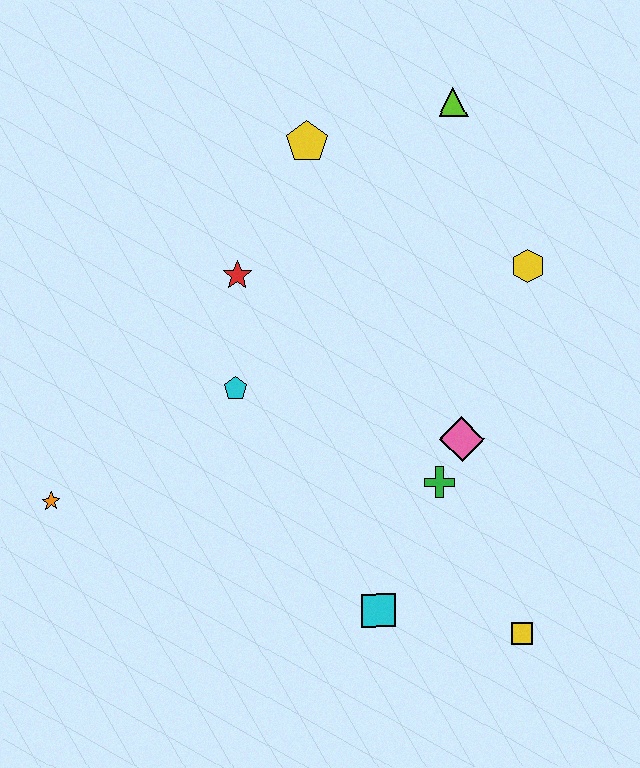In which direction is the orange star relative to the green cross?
The orange star is to the left of the green cross.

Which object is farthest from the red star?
The yellow square is farthest from the red star.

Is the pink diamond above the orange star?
Yes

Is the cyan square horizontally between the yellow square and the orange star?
Yes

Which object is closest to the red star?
The cyan pentagon is closest to the red star.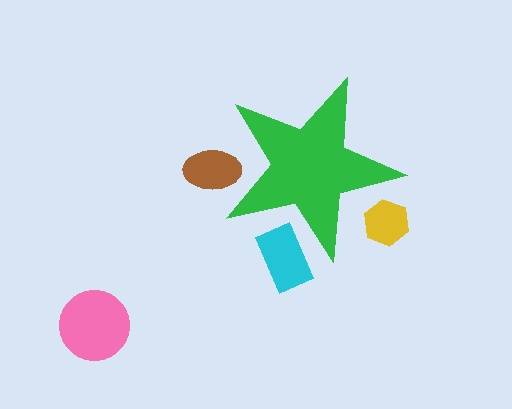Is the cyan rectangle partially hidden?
Yes, the cyan rectangle is partially hidden behind the green star.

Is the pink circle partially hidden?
No, the pink circle is fully visible.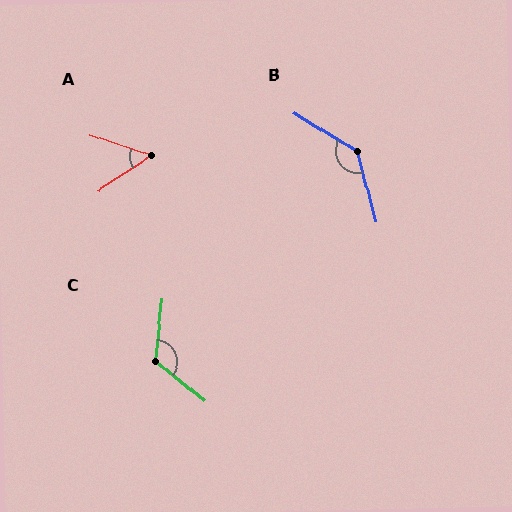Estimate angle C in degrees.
Approximately 122 degrees.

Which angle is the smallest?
A, at approximately 52 degrees.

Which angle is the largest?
B, at approximately 136 degrees.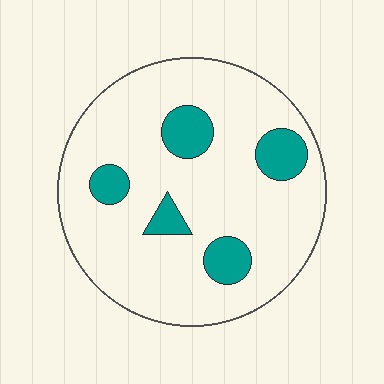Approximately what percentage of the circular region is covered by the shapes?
Approximately 15%.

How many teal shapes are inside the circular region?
5.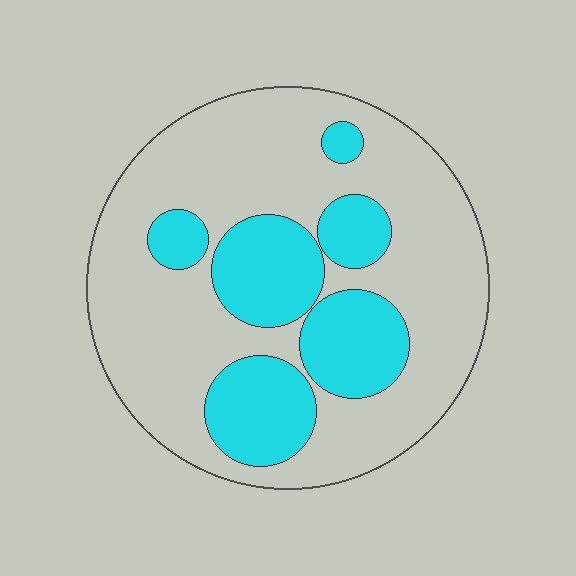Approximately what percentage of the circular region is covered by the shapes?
Approximately 30%.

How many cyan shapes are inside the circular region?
6.